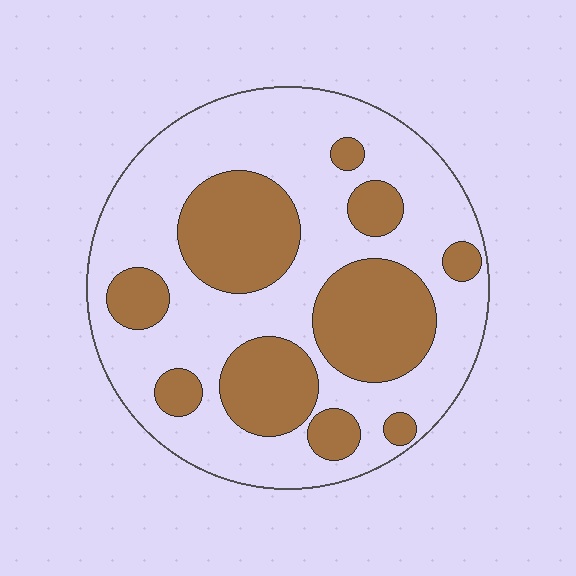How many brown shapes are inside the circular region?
10.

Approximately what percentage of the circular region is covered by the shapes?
Approximately 35%.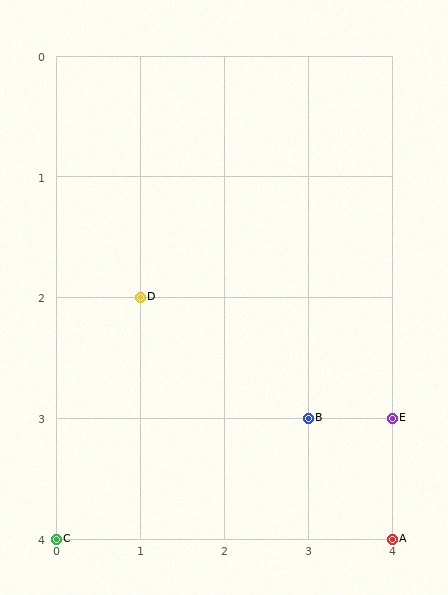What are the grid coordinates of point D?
Point D is at grid coordinates (1, 2).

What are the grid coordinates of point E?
Point E is at grid coordinates (4, 3).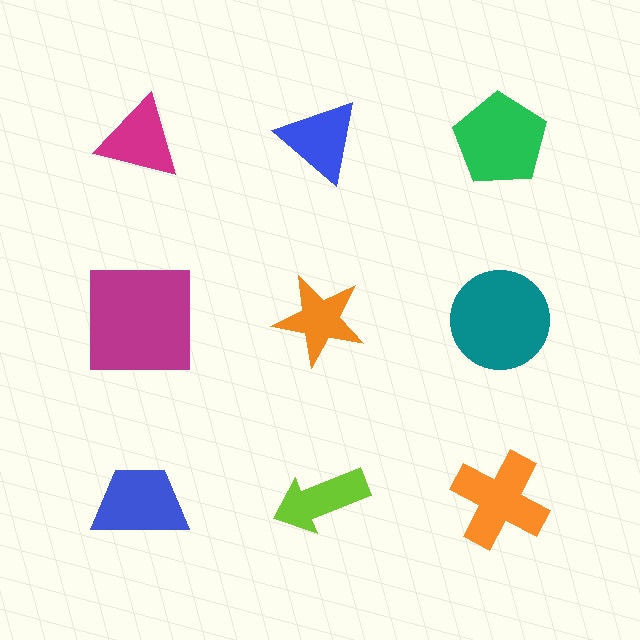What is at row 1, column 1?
A magenta triangle.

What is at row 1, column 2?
A blue triangle.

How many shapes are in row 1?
3 shapes.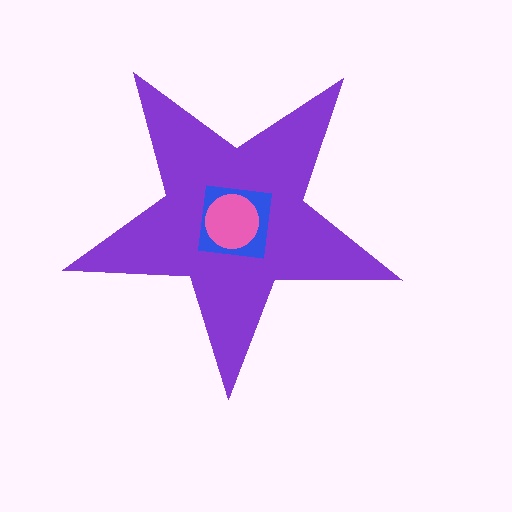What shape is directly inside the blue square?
The pink circle.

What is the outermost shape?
The purple star.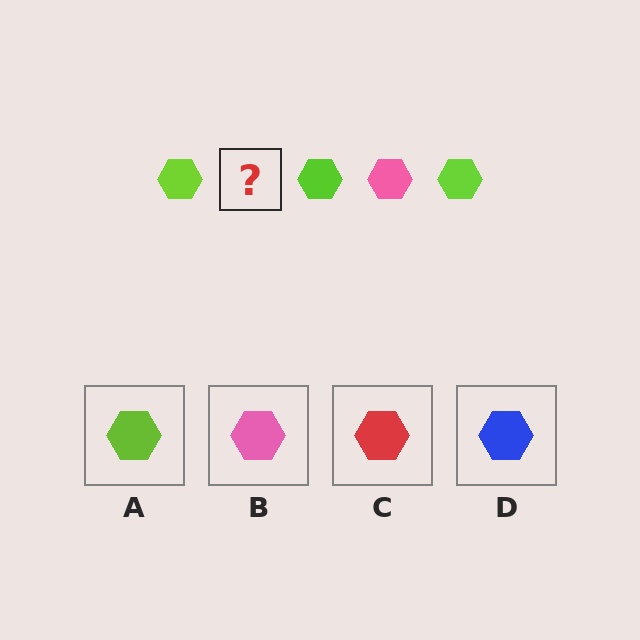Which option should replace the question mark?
Option B.